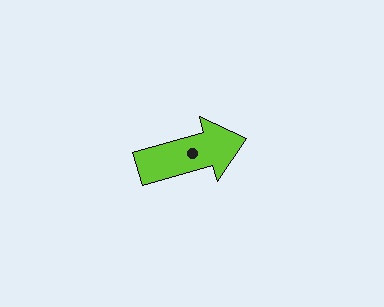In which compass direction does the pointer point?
East.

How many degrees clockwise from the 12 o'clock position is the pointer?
Approximately 74 degrees.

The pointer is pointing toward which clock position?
Roughly 2 o'clock.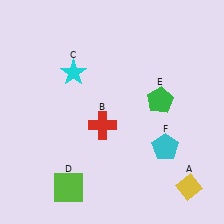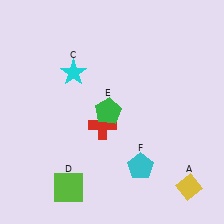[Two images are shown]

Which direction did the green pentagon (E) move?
The green pentagon (E) moved left.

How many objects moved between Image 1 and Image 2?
2 objects moved between the two images.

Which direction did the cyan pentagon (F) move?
The cyan pentagon (F) moved left.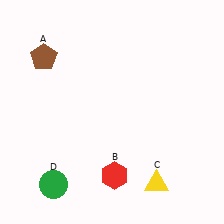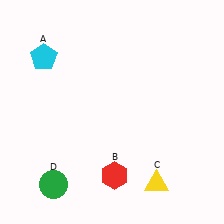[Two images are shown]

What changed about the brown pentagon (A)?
In Image 1, A is brown. In Image 2, it changed to cyan.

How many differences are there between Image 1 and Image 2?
There is 1 difference between the two images.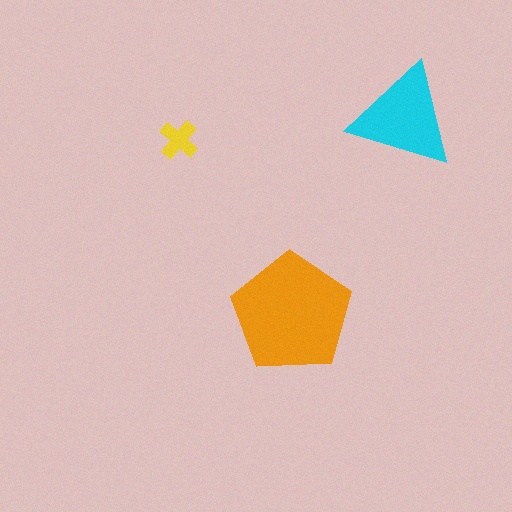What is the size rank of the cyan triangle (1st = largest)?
2nd.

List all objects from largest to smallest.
The orange pentagon, the cyan triangle, the yellow cross.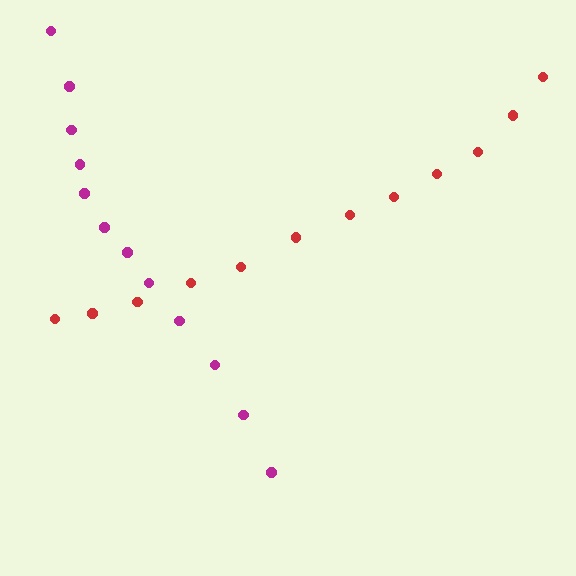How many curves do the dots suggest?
There are 2 distinct paths.